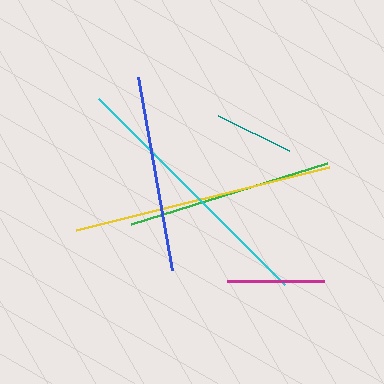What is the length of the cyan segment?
The cyan segment is approximately 263 pixels long.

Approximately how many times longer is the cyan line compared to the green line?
The cyan line is approximately 1.3 times the length of the green line.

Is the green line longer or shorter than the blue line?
The green line is longer than the blue line.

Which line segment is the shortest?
The teal line is the shortest at approximately 79 pixels.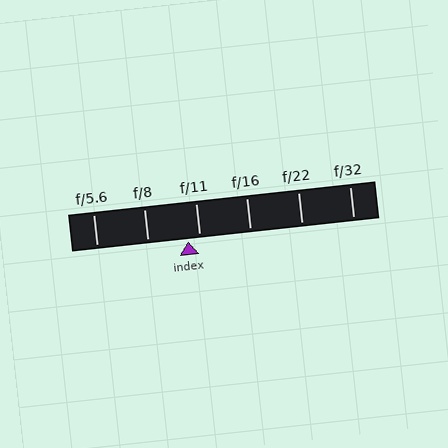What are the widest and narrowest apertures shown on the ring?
The widest aperture shown is f/5.6 and the narrowest is f/32.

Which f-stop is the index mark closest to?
The index mark is closest to f/11.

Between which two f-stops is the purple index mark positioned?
The index mark is between f/8 and f/11.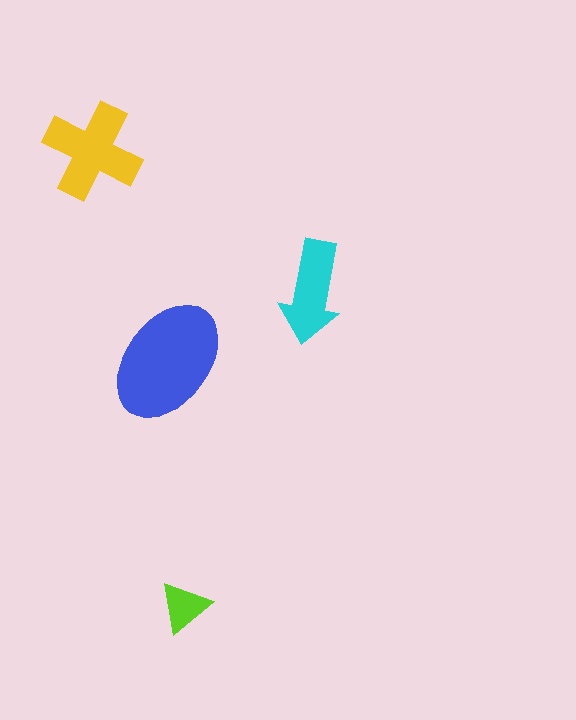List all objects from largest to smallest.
The blue ellipse, the yellow cross, the cyan arrow, the lime triangle.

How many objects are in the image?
There are 4 objects in the image.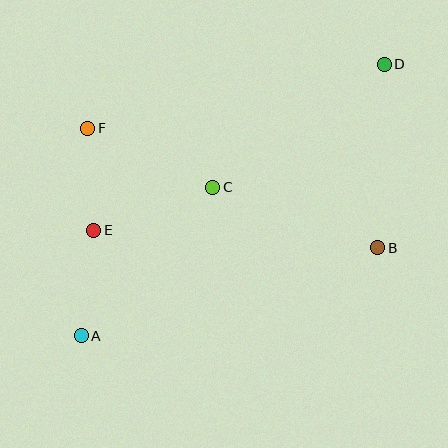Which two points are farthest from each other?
Points A and D are farthest from each other.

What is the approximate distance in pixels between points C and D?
The distance between C and D is approximately 211 pixels.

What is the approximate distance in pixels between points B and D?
The distance between B and D is approximately 183 pixels.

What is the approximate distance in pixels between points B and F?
The distance between B and F is approximately 314 pixels.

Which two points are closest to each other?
Points E and F are closest to each other.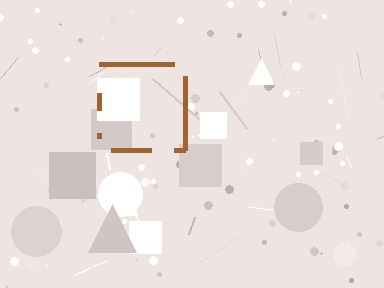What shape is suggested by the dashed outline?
The dashed outline suggests a square.